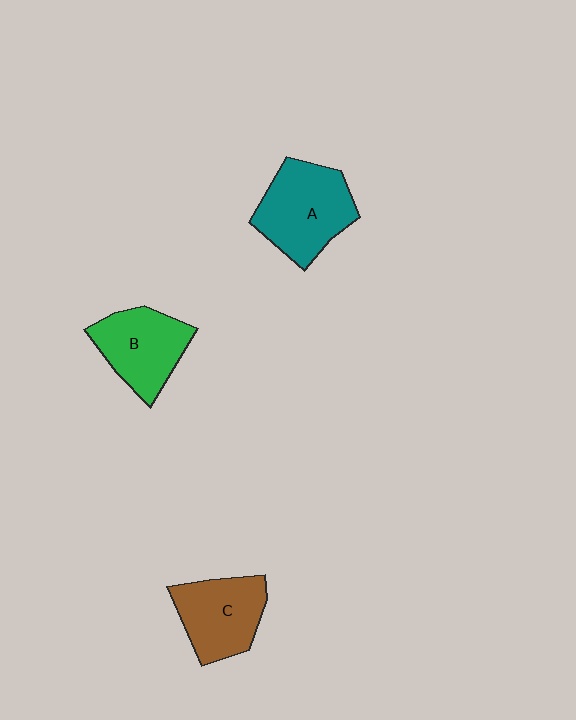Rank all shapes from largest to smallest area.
From largest to smallest: A (teal), B (green), C (brown).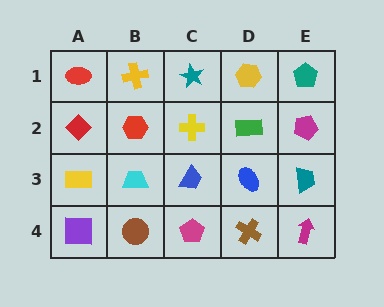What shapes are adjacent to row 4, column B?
A cyan trapezoid (row 3, column B), a purple square (row 4, column A), a magenta pentagon (row 4, column C).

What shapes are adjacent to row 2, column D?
A yellow hexagon (row 1, column D), a blue ellipse (row 3, column D), a yellow cross (row 2, column C), a magenta pentagon (row 2, column E).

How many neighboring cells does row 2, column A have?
3.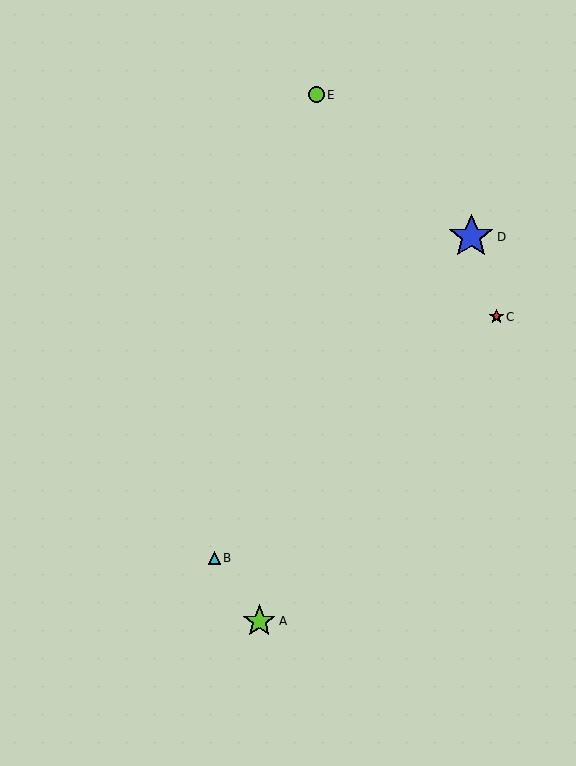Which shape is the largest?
The blue star (labeled D) is the largest.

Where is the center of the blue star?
The center of the blue star is at (471, 237).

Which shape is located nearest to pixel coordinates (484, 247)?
The blue star (labeled D) at (471, 237) is nearest to that location.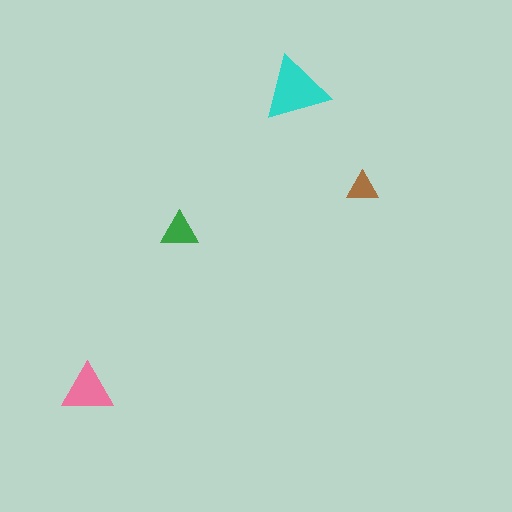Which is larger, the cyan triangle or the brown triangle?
The cyan one.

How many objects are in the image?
There are 4 objects in the image.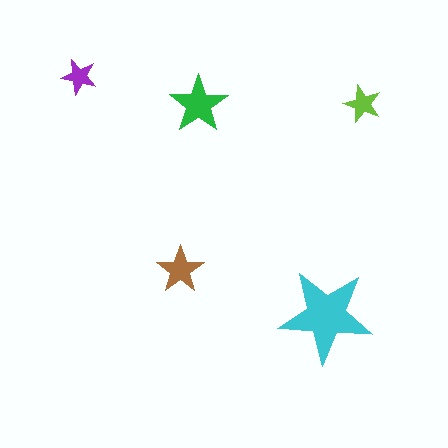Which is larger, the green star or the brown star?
The green one.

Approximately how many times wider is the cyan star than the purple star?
About 2.5 times wider.